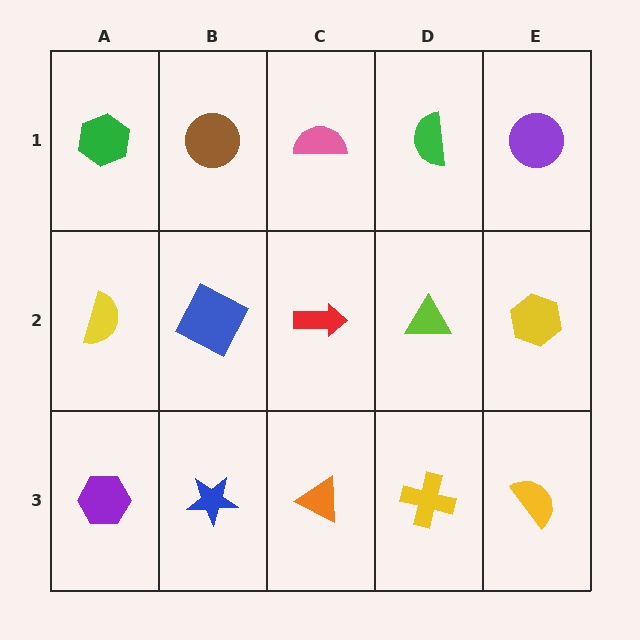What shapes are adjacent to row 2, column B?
A brown circle (row 1, column B), a blue star (row 3, column B), a yellow semicircle (row 2, column A), a red arrow (row 2, column C).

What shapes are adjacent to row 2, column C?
A pink semicircle (row 1, column C), an orange triangle (row 3, column C), a blue square (row 2, column B), a lime triangle (row 2, column D).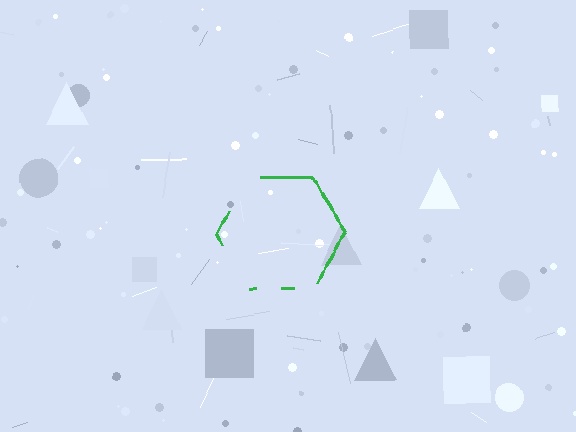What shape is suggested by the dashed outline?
The dashed outline suggests a hexagon.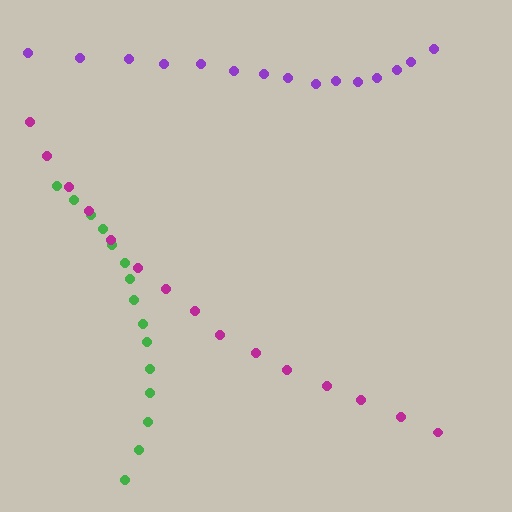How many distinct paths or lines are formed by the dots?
There are 3 distinct paths.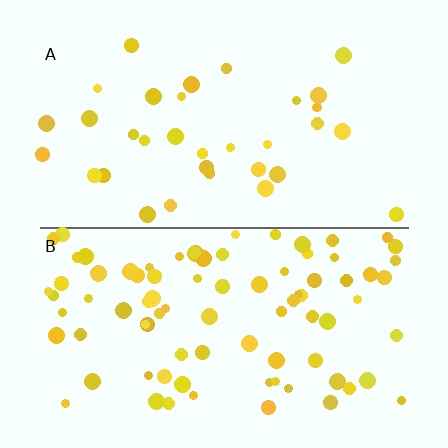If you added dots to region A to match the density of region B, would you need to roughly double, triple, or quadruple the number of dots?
Approximately double.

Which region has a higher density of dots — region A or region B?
B (the bottom).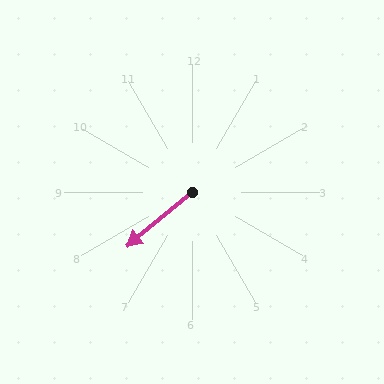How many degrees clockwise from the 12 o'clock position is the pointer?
Approximately 230 degrees.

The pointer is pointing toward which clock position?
Roughly 8 o'clock.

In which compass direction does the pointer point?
Southwest.